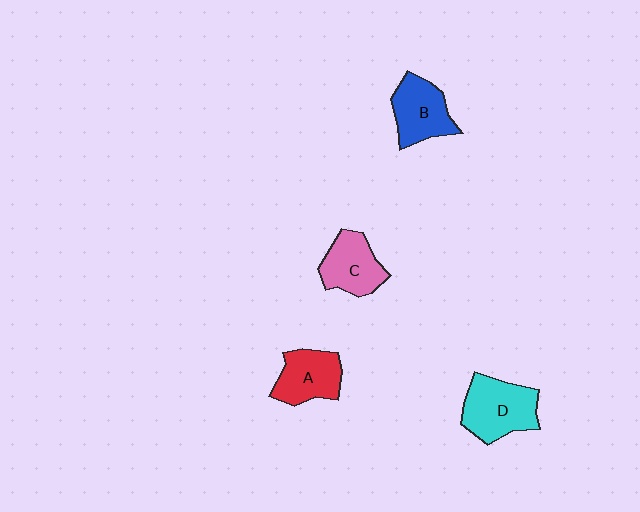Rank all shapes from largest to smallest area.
From largest to smallest: D (cyan), B (blue), C (pink), A (red).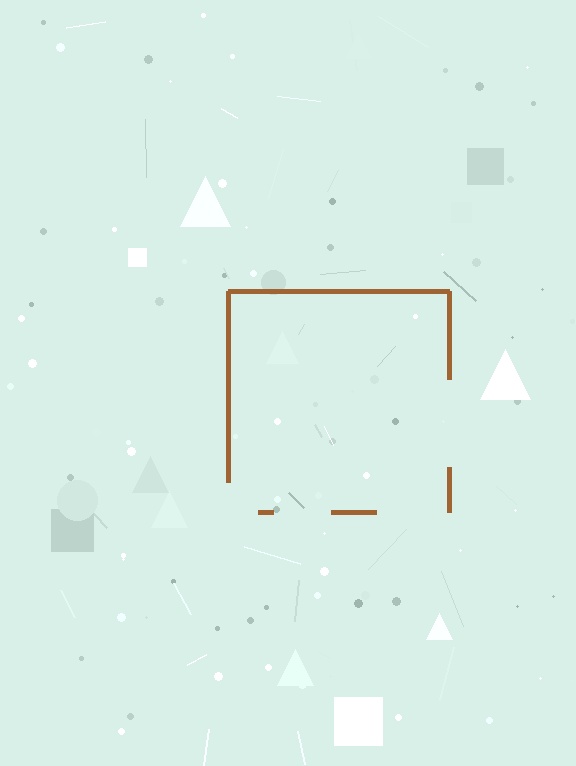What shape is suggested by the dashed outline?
The dashed outline suggests a square.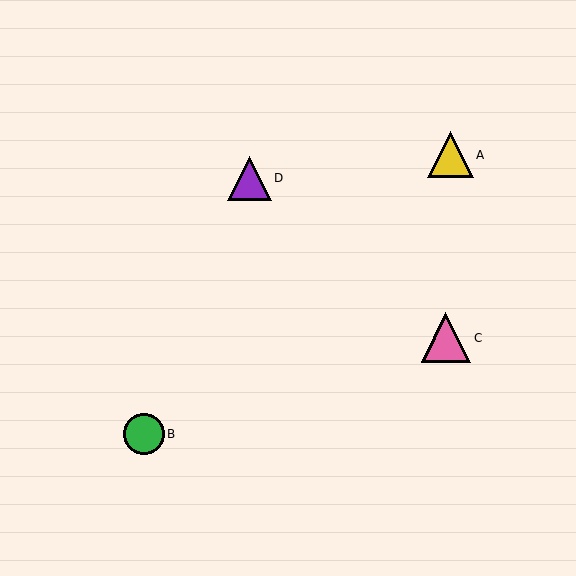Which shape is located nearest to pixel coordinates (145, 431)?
The green circle (labeled B) at (144, 434) is nearest to that location.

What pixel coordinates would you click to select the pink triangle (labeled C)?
Click at (446, 338) to select the pink triangle C.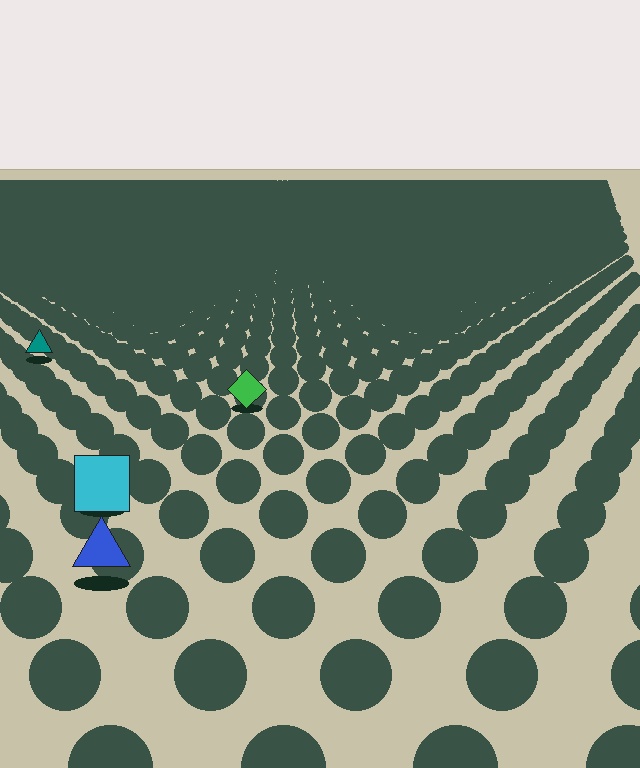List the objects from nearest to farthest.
From nearest to farthest: the blue triangle, the cyan square, the green diamond, the teal triangle.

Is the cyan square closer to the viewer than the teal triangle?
Yes. The cyan square is closer — you can tell from the texture gradient: the ground texture is coarser near it.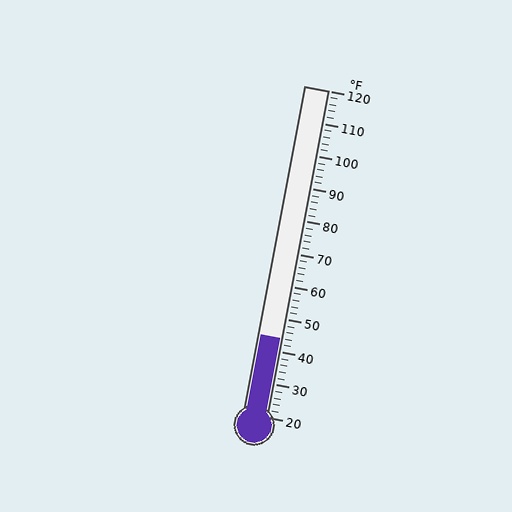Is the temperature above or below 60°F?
The temperature is below 60°F.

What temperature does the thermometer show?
The thermometer shows approximately 44°F.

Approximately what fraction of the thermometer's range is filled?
The thermometer is filled to approximately 25% of its range.